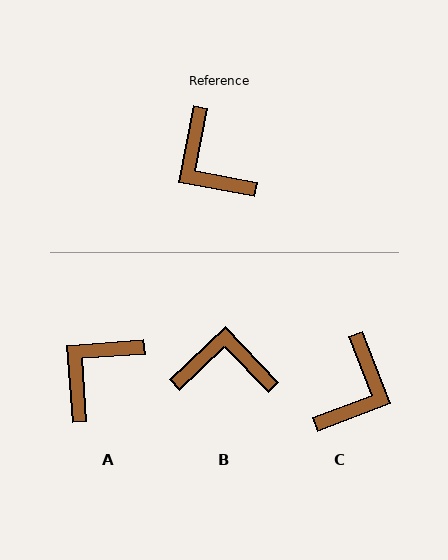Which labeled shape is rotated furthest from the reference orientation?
B, about 126 degrees away.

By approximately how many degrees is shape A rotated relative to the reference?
Approximately 75 degrees clockwise.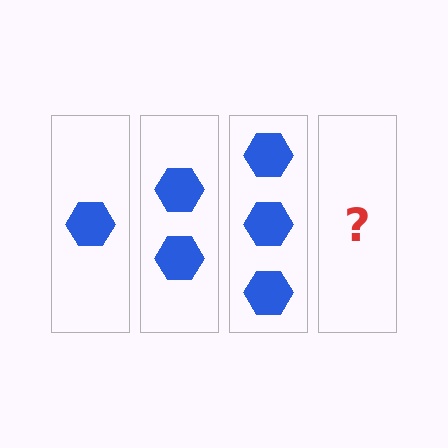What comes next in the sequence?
The next element should be 4 hexagons.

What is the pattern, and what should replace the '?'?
The pattern is that each step adds one more hexagon. The '?' should be 4 hexagons.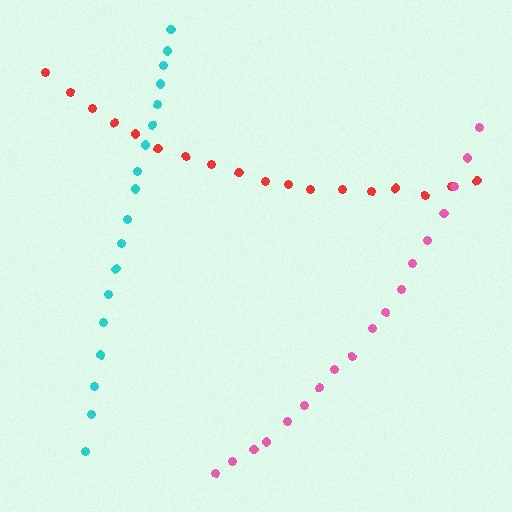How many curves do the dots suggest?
There are 3 distinct paths.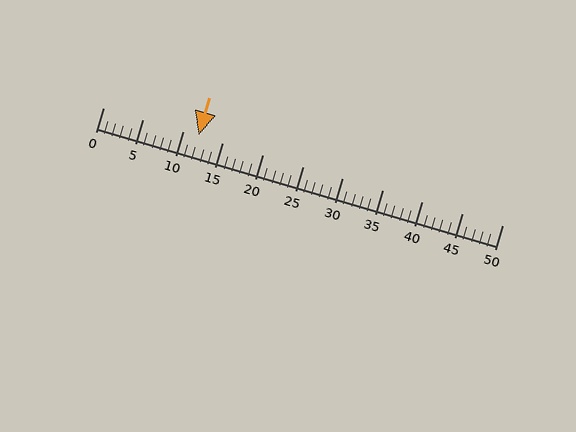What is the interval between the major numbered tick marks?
The major tick marks are spaced 5 units apart.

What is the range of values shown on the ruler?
The ruler shows values from 0 to 50.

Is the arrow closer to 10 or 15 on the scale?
The arrow is closer to 10.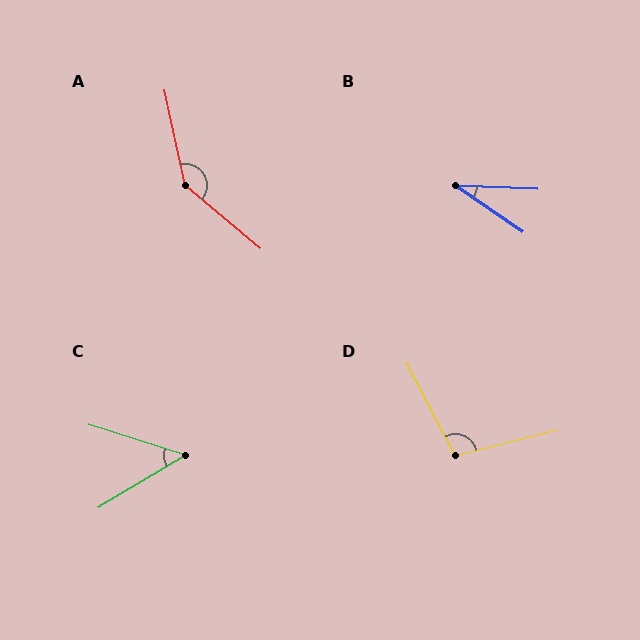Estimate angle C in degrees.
Approximately 49 degrees.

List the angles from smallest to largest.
B (32°), C (49°), D (104°), A (142°).